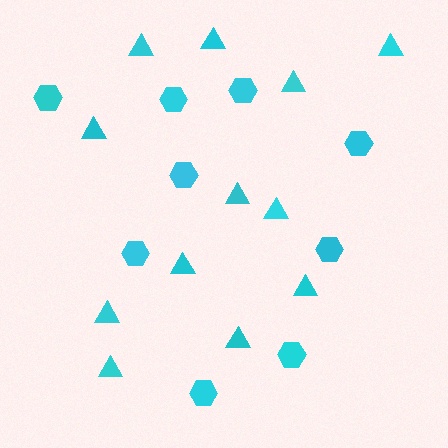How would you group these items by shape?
There are 2 groups: one group of hexagons (9) and one group of triangles (12).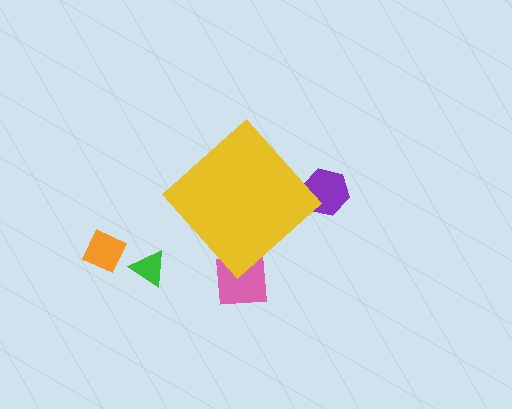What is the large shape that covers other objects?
A yellow diamond.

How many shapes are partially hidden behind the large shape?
2 shapes are partially hidden.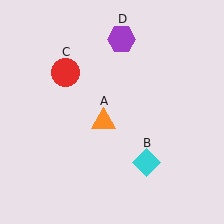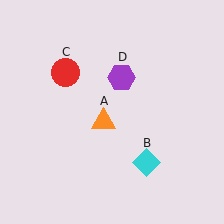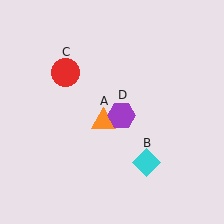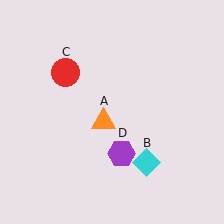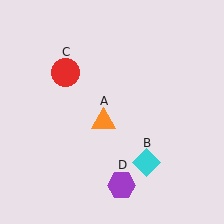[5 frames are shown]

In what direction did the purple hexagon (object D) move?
The purple hexagon (object D) moved down.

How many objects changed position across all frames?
1 object changed position: purple hexagon (object D).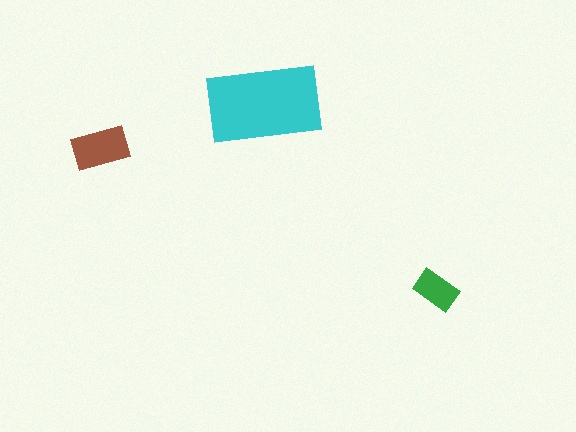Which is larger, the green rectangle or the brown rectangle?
The brown one.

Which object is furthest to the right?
The green rectangle is rightmost.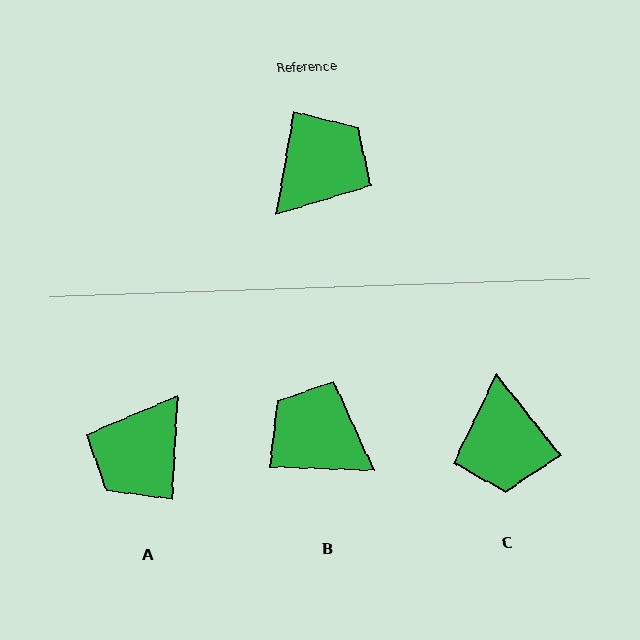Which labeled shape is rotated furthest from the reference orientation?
A, about 174 degrees away.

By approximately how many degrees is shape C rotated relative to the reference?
Approximately 132 degrees clockwise.